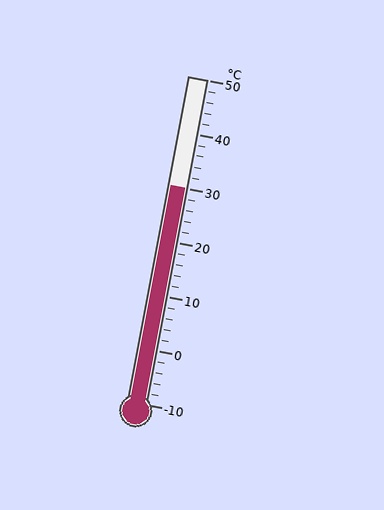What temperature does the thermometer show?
The thermometer shows approximately 30°C.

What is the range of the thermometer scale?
The thermometer scale ranges from -10°C to 50°C.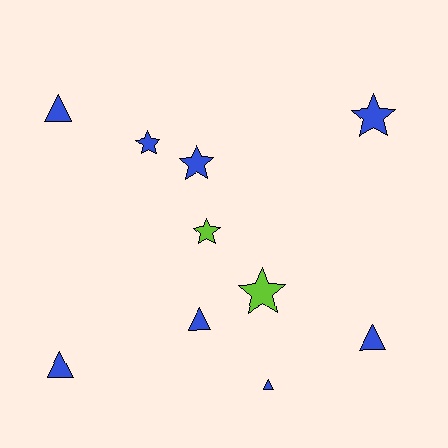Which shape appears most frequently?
Triangle, with 5 objects.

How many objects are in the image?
There are 10 objects.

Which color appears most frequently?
Blue, with 8 objects.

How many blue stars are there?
There are 3 blue stars.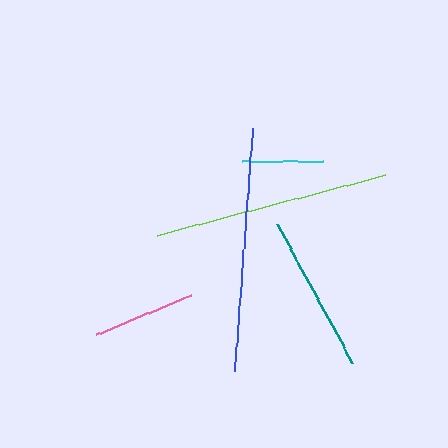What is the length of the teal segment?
The teal segment is approximately 158 pixels long.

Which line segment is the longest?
The blue line is the longest at approximately 244 pixels.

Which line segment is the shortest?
The cyan line is the shortest at approximately 80 pixels.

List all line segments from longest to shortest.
From longest to shortest: blue, lime, teal, pink, cyan.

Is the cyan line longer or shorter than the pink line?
The pink line is longer than the cyan line.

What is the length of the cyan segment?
The cyan segment is approximately 80 pixels long.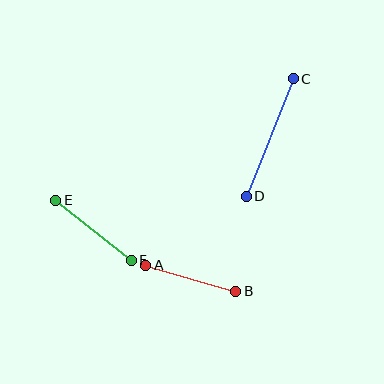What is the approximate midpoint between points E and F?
The midpoint is at approximately (93, 230) pixels.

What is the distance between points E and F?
The distance is approximately 96 pixels.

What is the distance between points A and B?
The distance is approximately 93 pixels.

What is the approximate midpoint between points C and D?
The midpoint is at approximately (270, 137) pixels.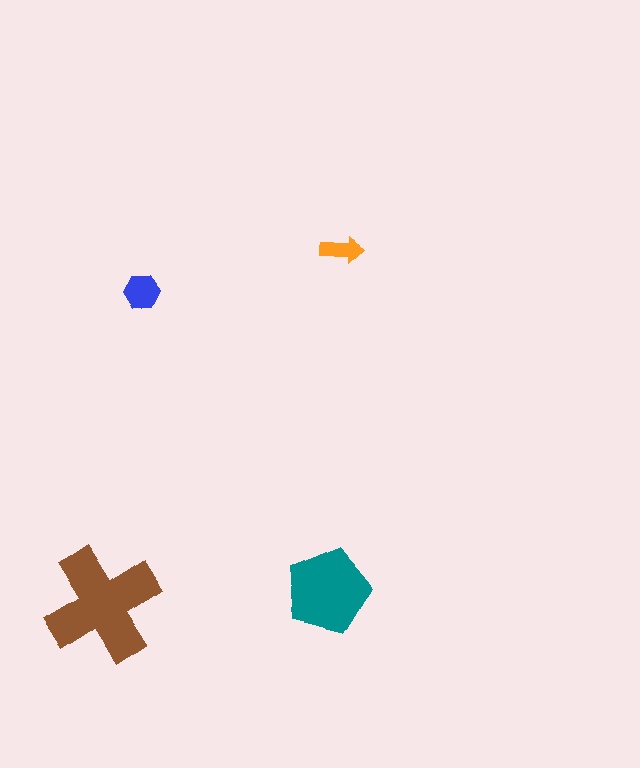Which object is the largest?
The brown cross.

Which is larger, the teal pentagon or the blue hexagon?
The teal pentagon.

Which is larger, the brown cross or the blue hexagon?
The brown cross.